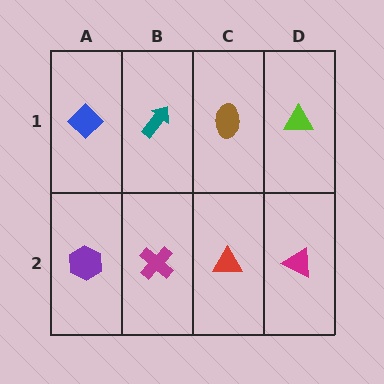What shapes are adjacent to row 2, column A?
A blue diamond (row 1, column A), a magenta cross (row 2, column B).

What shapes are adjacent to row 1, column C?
A red triangle (row 2, column C), a teal arrow (row 1, column B), a lime triangle (row 1, column D).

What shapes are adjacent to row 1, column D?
A magenta triangle (row 2, column D), a brown ellipse (row 1, column C).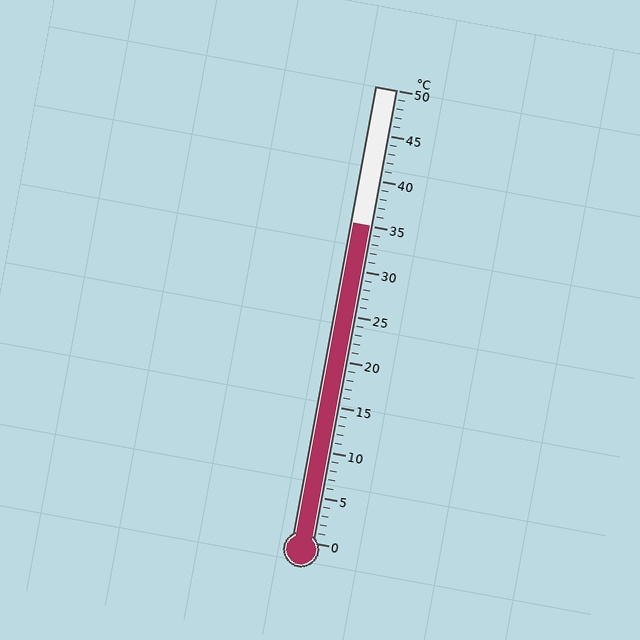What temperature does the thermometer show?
The thermometer shows approximately 35°C.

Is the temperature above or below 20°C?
The temperature is above 20°C.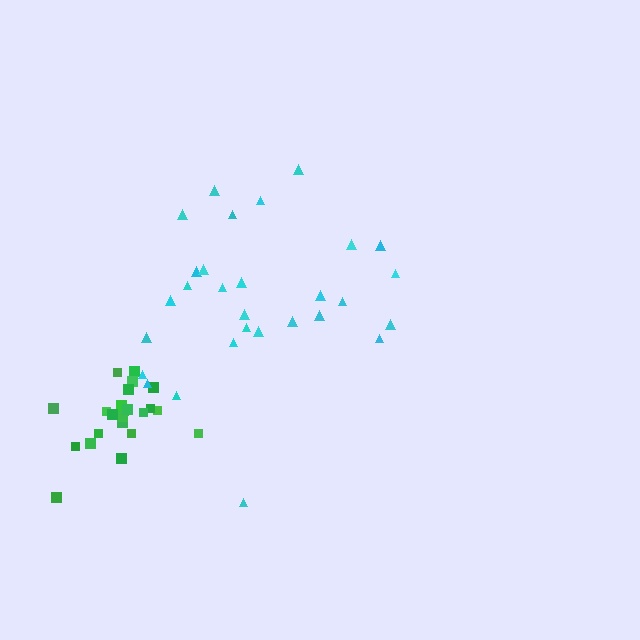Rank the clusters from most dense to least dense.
green, cyan.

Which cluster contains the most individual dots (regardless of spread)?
Cyan (29).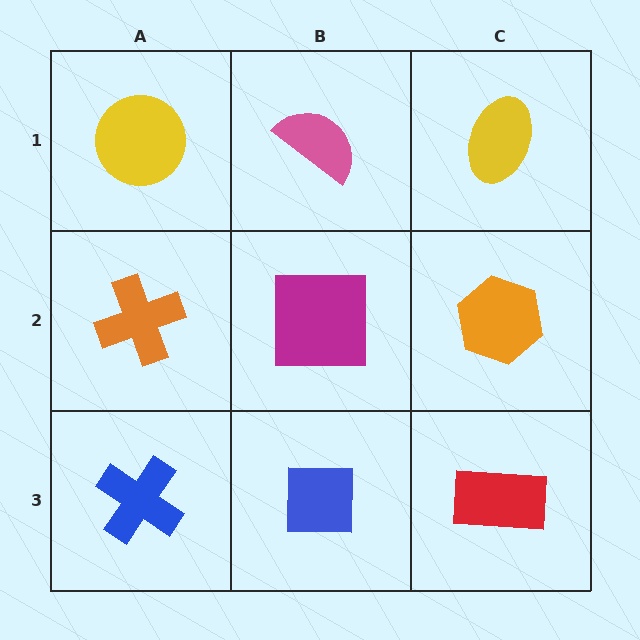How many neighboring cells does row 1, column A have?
2.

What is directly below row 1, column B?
A magenta square.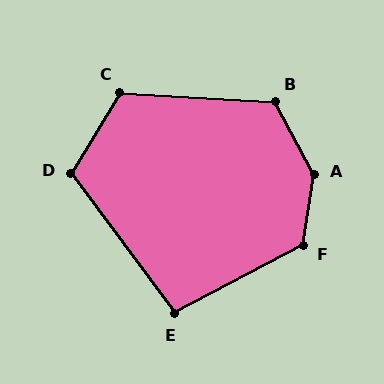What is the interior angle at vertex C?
Approximately 118 degrees (obtuse).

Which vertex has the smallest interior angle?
E, at approximately 99 degrees.